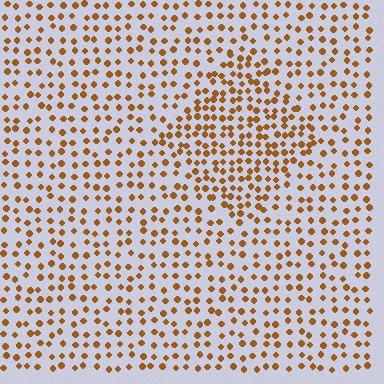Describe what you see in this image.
The image contains small brown elements arranged at two different densities. A diamond-shaped region is visible where the elements are more densely packed than the surrounding area.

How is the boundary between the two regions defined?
The boundary is defined by a change in element density (approximately 1.7x ratio). All elements are the same color, size, and shape.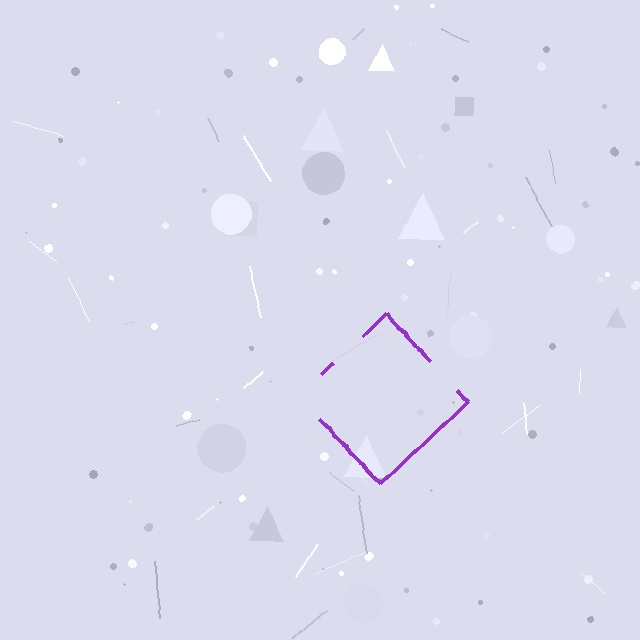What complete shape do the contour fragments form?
The contour fragments form a diamond.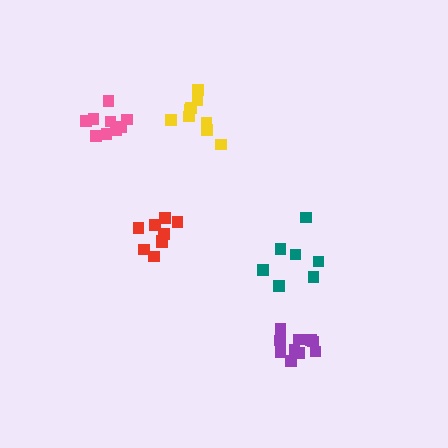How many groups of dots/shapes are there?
There are 5 groups.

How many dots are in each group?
Group 1: 10 dots, Group 2: 7 dots, Group 3: 9 dots, Group 4: 9 dots, Group 5: 9 dots (44 total).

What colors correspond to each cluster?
The clusters are colored: purple, teal, red, pink, yellow.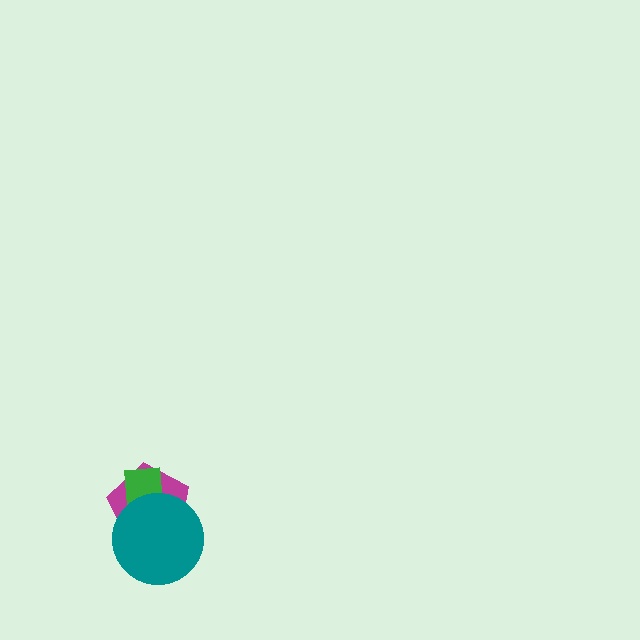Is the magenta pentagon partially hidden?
Yes, it is partially covered by another shape.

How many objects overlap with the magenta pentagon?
2 objects overlap with the magenta pentagon.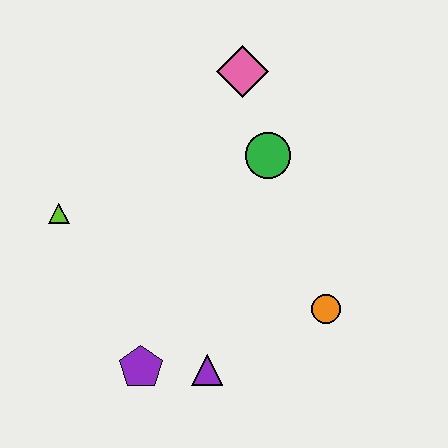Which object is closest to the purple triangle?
The purple pentagon is closest to the purple triangle.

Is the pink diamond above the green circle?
Yes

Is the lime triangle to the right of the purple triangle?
No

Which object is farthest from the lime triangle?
The orange circle is farthest from the lime triangle.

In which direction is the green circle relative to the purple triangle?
The green circle is above the purple triangle.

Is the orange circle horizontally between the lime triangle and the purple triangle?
No